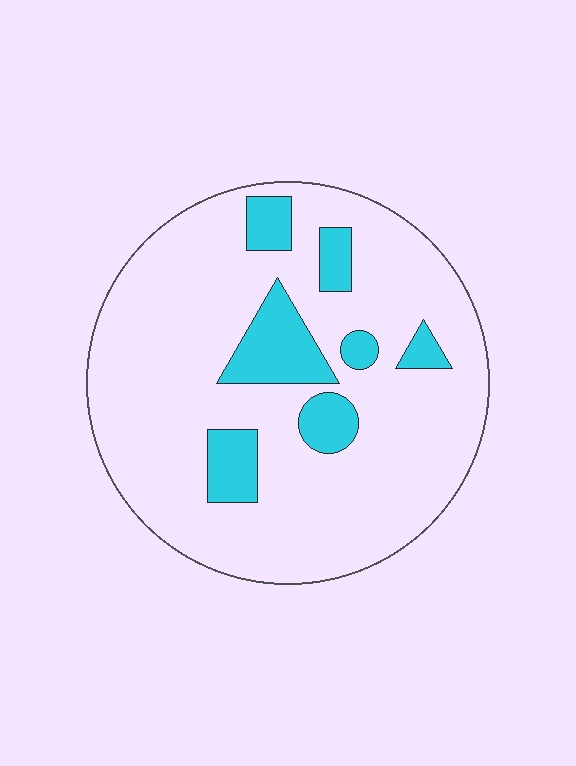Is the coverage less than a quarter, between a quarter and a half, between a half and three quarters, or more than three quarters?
Less than a quarter.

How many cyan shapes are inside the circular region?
7.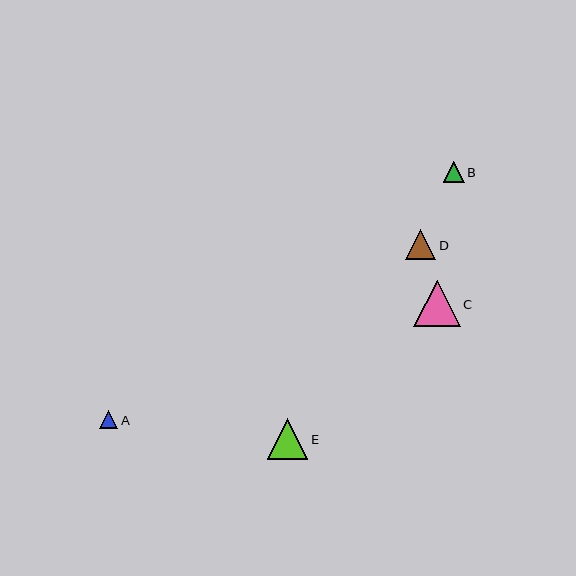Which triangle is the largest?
Triangle C is the largest with a size of approximately 46 pixels.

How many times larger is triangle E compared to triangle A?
Triangle E is approximately 2.3 times the size of triangle A.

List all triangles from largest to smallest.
From largest to smallest: C, E, D, B, A.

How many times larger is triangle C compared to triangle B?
Triangle C is approximately 2.2 times the size of triangle B.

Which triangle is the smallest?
Triangle A is the smallest with a size of approximately 18 pixels.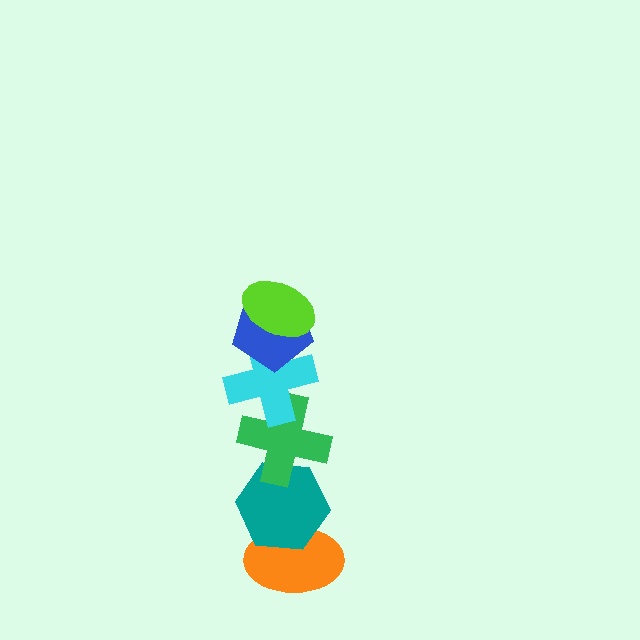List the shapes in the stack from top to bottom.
From top to bottom: the lime ellipse, the blue pentagon, the cyan cross, the green cross, the teal hexagon, the orange ellipse.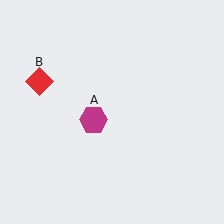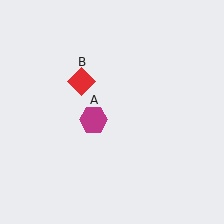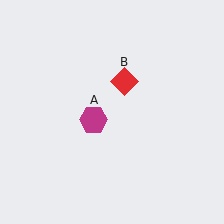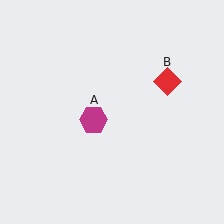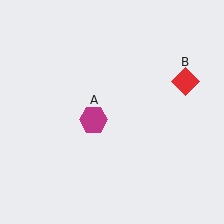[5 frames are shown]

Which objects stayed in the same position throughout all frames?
Magenta hexagon (object A) remained stationary.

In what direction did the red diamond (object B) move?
The red diamond (object B) moved right.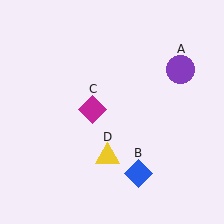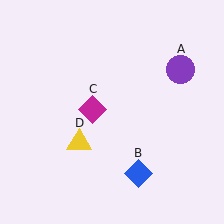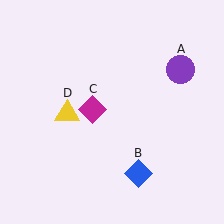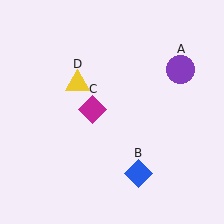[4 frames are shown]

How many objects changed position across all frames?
1 object changed position: yellow triangle (object D).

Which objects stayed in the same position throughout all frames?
Purple circle (object A) and blue diamond (object B) and magenta diamond (object C) remained stationary.